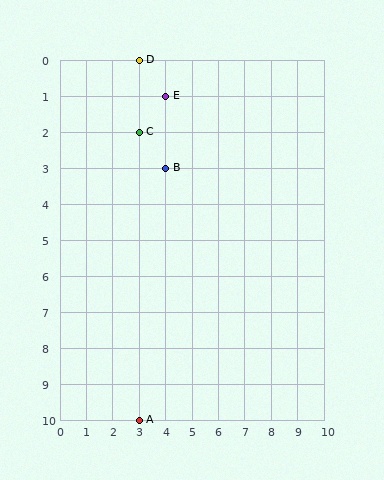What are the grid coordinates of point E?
Point E is at grid coordinates (4, 1).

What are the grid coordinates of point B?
Point B is at grid coordinates (4, 3).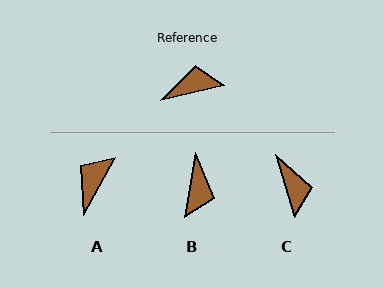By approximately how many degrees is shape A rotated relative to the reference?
Approximately 48 degrees counter-clockwise.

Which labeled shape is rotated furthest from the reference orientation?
B, about 113 degrees away.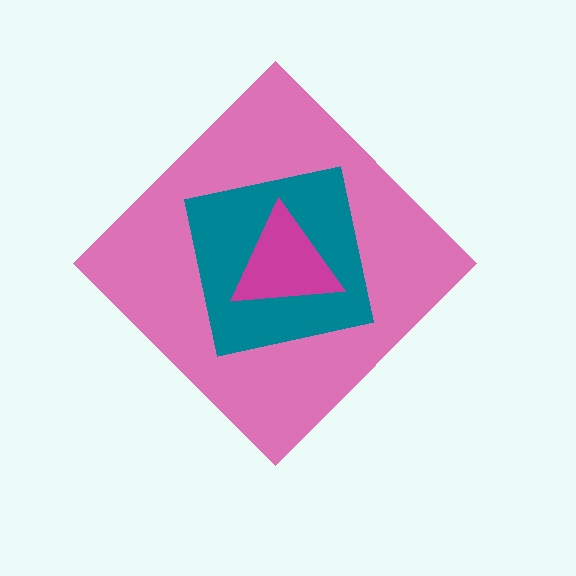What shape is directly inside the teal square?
The magenta triangle.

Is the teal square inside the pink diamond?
Yes.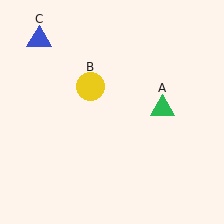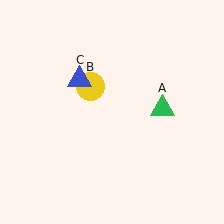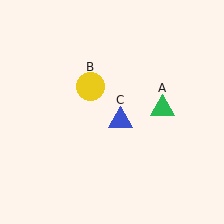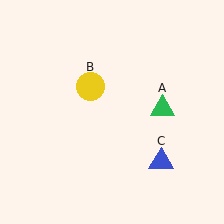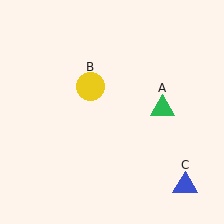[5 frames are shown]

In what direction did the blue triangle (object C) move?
The blue triangle (object C) moved down and to the right.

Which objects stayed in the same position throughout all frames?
Green triangle (object A) and yellow circle (object B) remained stationary.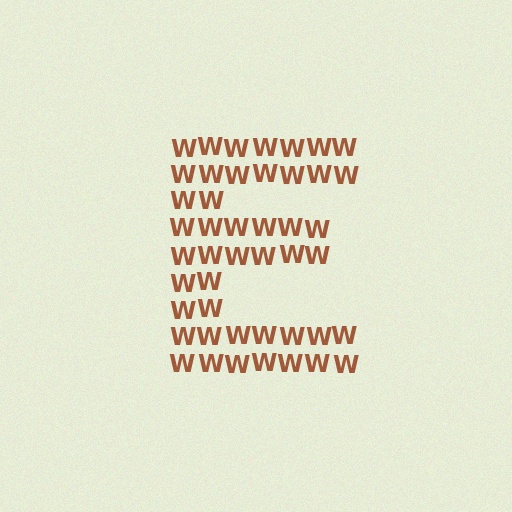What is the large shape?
The large shape is the letter E.